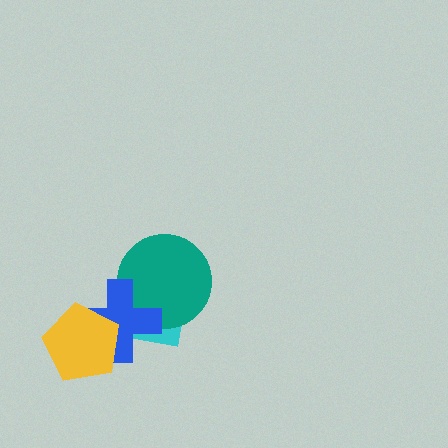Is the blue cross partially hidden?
Yes, it is partially covered by another shape.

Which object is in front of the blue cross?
The yellow pentagon is in front of the blue cross.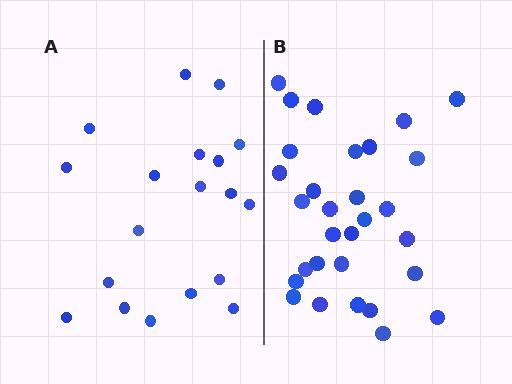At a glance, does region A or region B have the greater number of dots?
Region B (the right region) has more dots.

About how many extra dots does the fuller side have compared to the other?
Region B has roughly 12 or so more dots than region A.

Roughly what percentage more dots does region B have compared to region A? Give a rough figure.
About 60% more.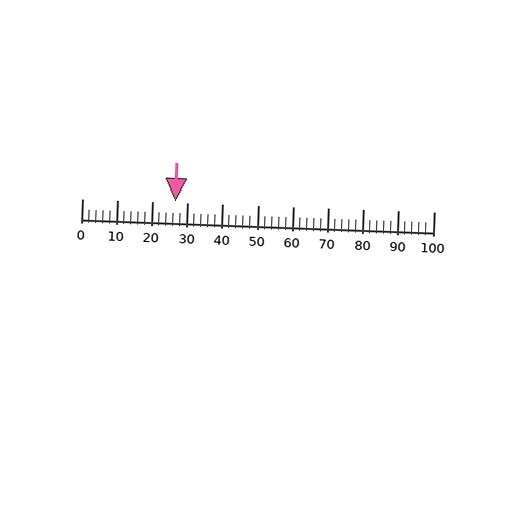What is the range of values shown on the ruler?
The ruler shows values from 0 to 100.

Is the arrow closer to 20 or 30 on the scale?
The arrow is closer to 30.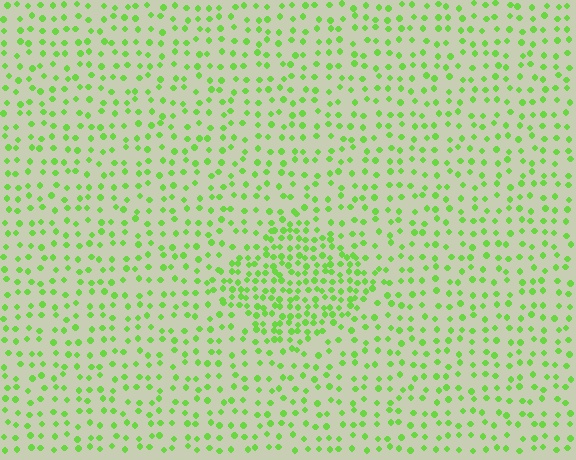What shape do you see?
I see a diamond.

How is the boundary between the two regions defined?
The boundary is defined by a change in element density (approximately 2.0x ratio). All elements are the same color, size, and shape.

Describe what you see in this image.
The image contains small lime elements arranged at two different densities. A diamond-shaped region is visible where the elements are more densely packed than the surrounding area.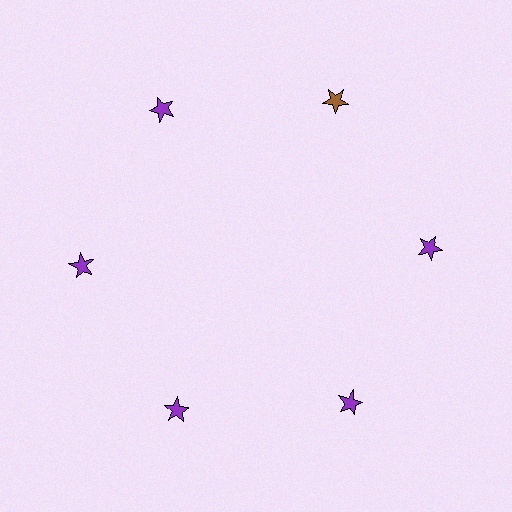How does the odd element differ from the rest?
It has a different color: brown instead of purple.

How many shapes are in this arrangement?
There are 6 shapes arranged in a ring pattern.